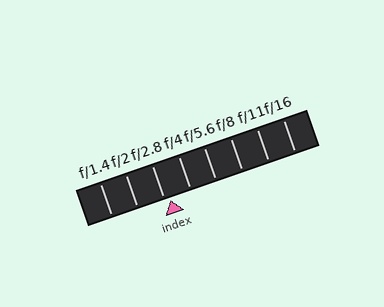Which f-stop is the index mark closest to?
The index mark is closest to f/2.8.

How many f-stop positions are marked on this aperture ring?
There are 8 f-stop positions marked.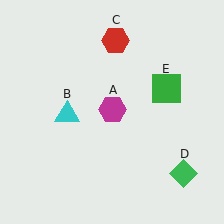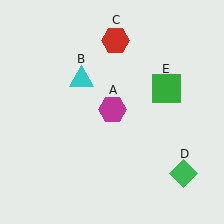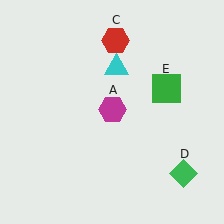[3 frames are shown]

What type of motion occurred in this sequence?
The cyan triangle (object B) rotated clockwise around the center of the scene.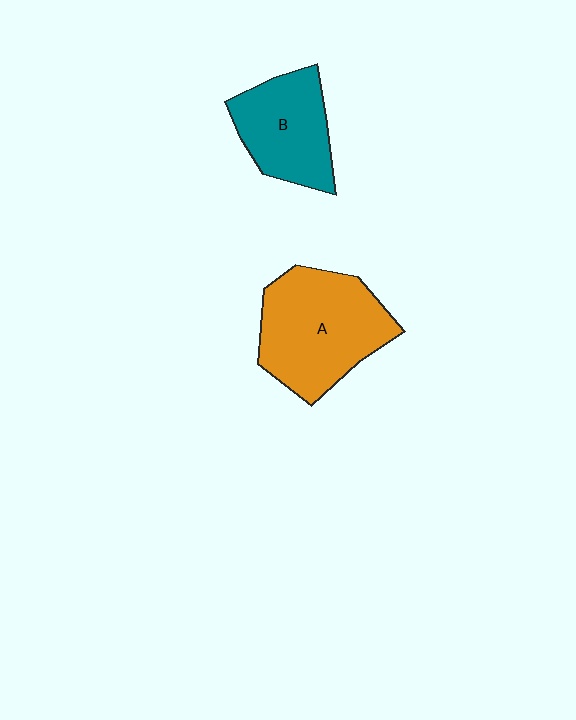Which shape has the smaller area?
Shape B (teal).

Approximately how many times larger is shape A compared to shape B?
Approximately 1.4 times.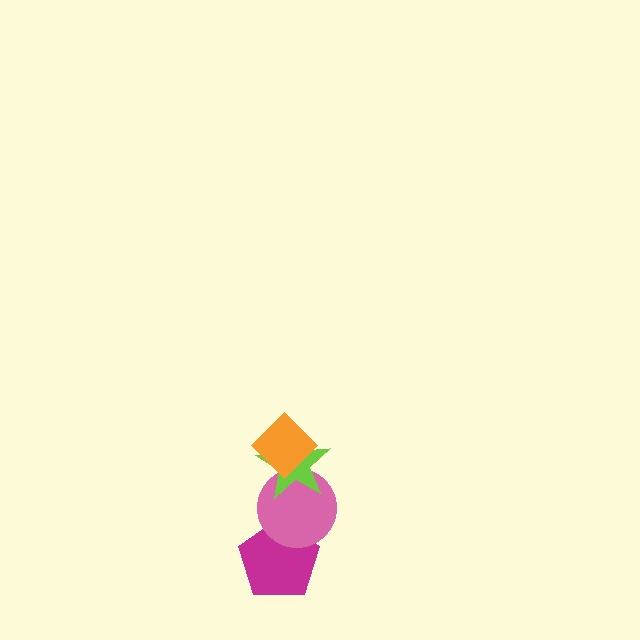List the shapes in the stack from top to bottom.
From top to bottom: the orange diamond, the lime star, the pink circle, the magenta pentagon.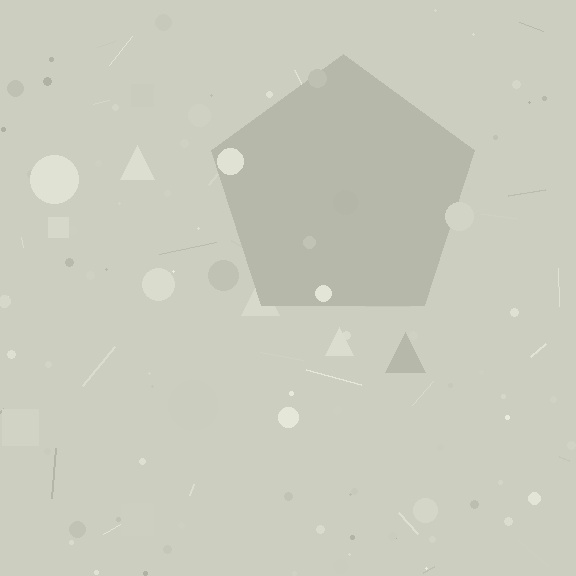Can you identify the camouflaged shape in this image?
The camouflaged shape is a pentagon.